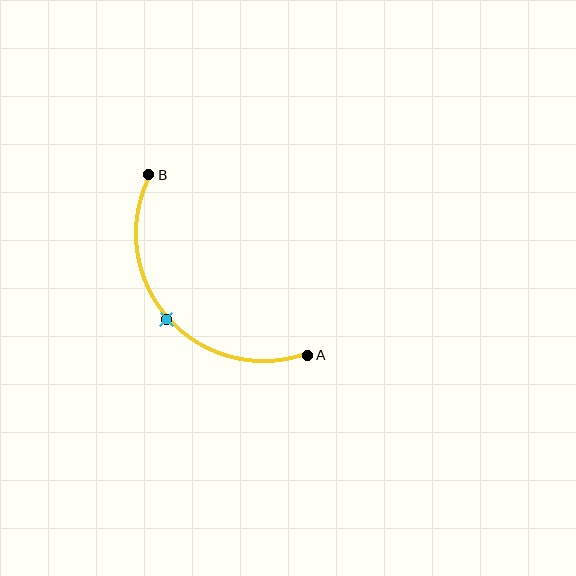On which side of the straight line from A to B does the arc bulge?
The arc bulges below and to the left of the straight line connecting A and B.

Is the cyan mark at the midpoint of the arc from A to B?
Yes. The cyan mark lies on the arc at equal arc-length from both A and B — it is the arc midpoint.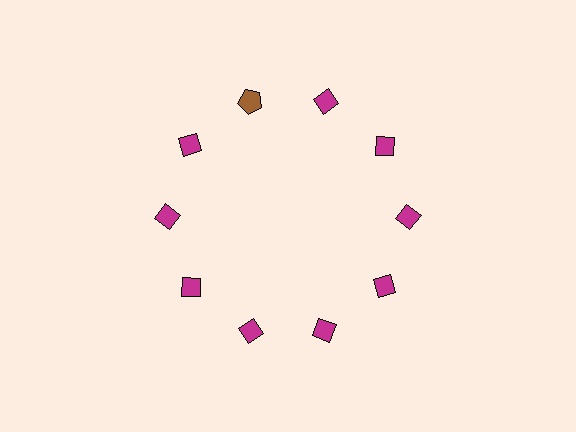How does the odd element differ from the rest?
It differs in both color (brown instead of magenta) and shape (pentagon instead of diamond).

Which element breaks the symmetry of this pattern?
The brown pentagon at roughly the 11 o'clock position breaks the symmetry. All other shapes are magenta diamonds.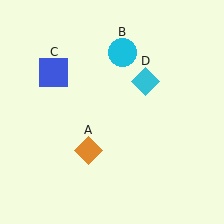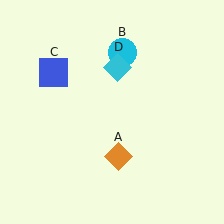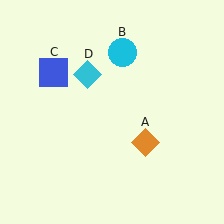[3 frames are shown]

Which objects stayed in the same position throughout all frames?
Cyan circle (object B) and blue square (object C) remained stationary.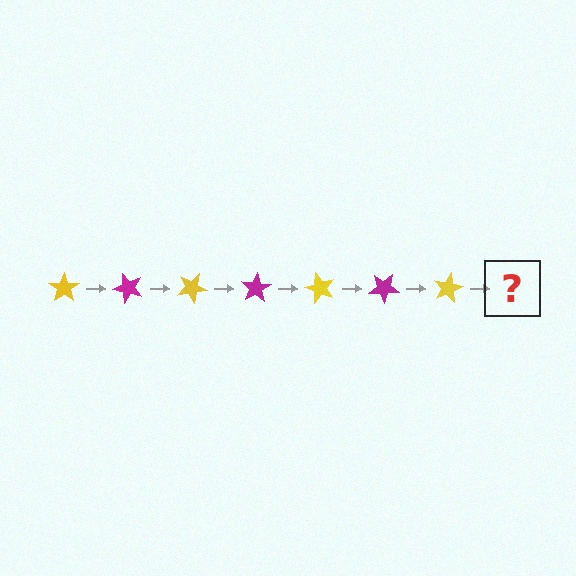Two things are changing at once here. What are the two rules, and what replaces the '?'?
The two rules are that it rotates 50 degrees each step and the color cycles through yellow and magenta. The '?' should be a magenta star, rotated 350 degrees from the start.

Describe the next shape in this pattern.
It should be a magenta star, rotated 350 degrees from the start.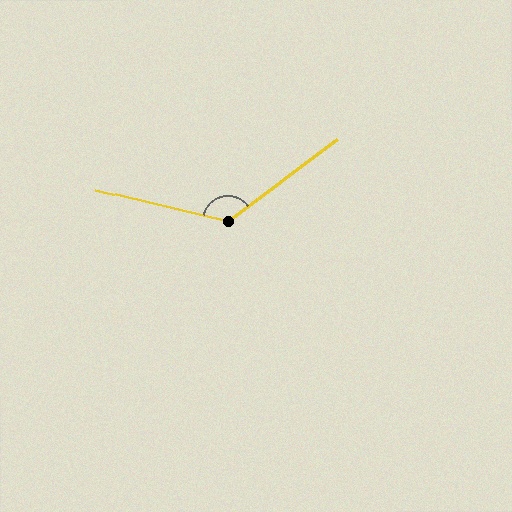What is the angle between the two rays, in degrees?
Approximately 130 degrees.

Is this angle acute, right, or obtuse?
It is obtuse.